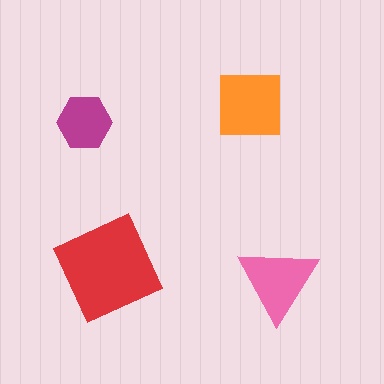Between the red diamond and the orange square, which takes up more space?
The red diamond.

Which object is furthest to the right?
The pink triangle is rightmost.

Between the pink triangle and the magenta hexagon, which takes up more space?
The pink triangle.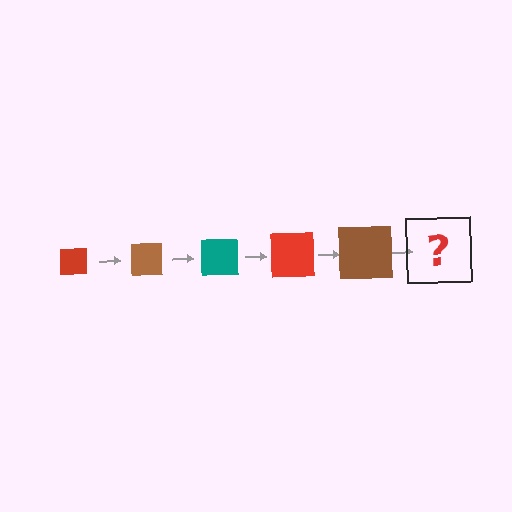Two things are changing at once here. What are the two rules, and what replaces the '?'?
The two rules are that the square grows larger each step and the color cycles through red, brown, and teal. The '?' should be a teal square, larger than the previous one.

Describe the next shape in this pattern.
It should be a teal square, larger than the previous one.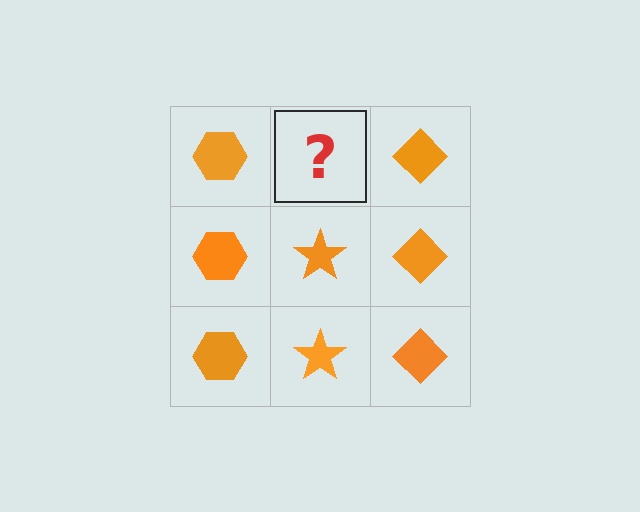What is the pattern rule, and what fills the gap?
The rule is that each column has a consistent shape. The gap should be filled with an orange star.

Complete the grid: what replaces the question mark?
The question mark should be replaced with an orange star.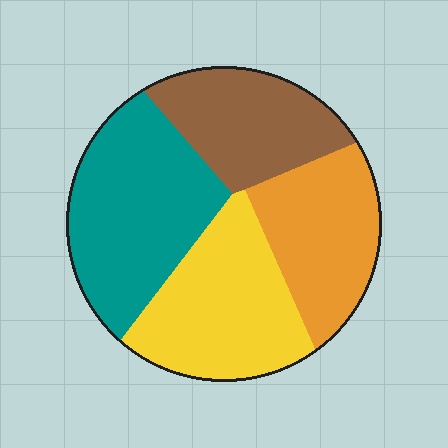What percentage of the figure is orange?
Orange takes up less than a quarter of the figure.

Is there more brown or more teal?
Teal.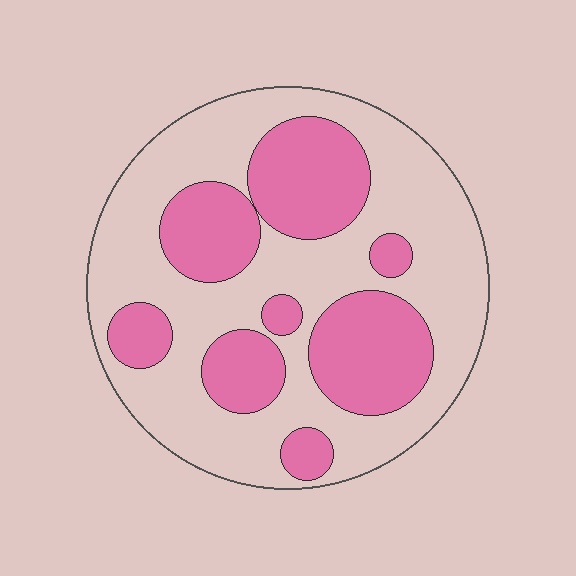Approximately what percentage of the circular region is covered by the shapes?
Approximately 35%.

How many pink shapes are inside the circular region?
8.